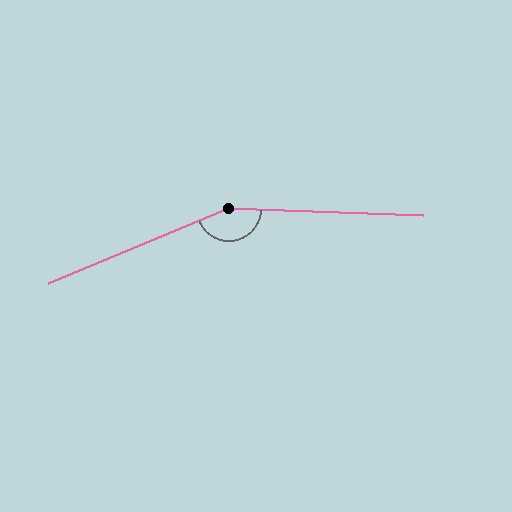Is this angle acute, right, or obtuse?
It is obtuse.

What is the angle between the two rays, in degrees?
Approximately 156 degrees.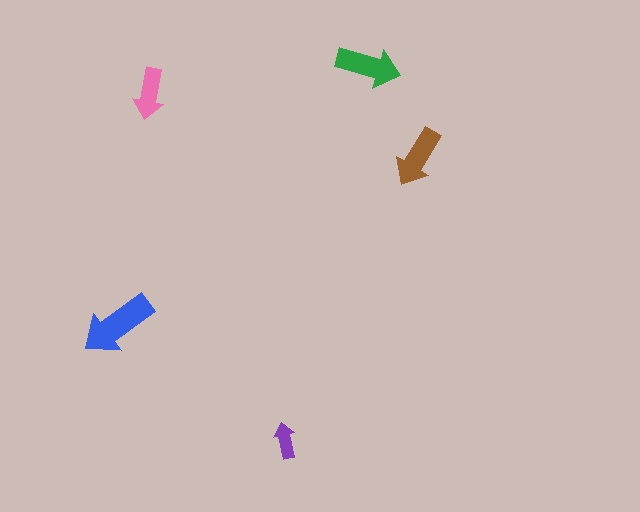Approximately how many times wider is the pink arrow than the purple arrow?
About 1.5 times wider.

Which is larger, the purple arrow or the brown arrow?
The brown one.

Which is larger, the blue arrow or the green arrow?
The blue one.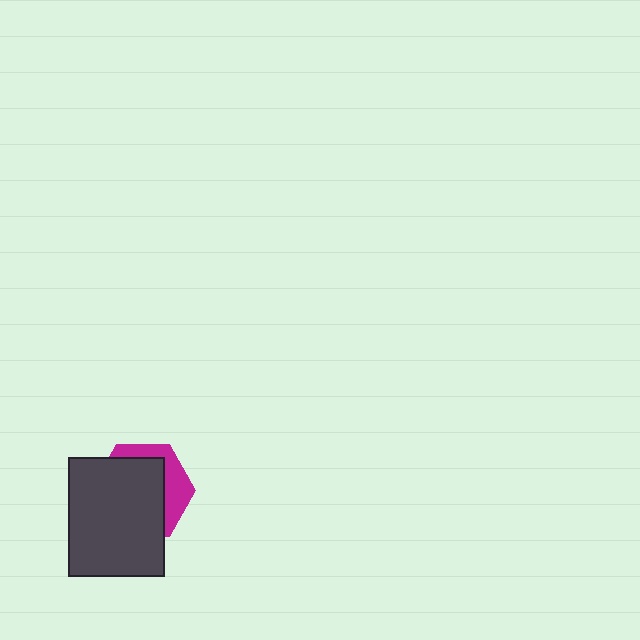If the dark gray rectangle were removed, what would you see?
You would see the complete magenta hexagon.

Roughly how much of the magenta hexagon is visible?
A small part of it is visible (roughly 32%).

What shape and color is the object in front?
The object in front is a dark gray rectangle.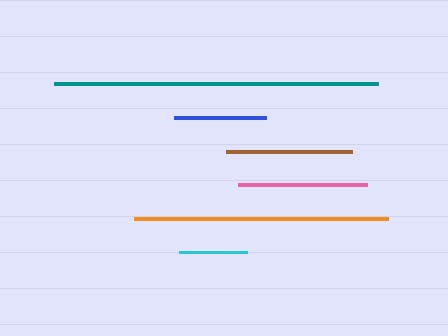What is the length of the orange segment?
The orange segment is approximately 254 pixels long.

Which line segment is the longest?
The teal line is the longest at approximately 324 pixels.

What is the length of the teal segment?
The teal segment is approximately 324 pixels long.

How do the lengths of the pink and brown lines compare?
The pink and brown lines are approximately the same length.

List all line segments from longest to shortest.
From longest to shortest: teal, orange, pink, brown, blue, cyan.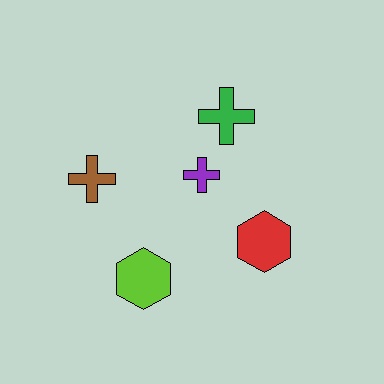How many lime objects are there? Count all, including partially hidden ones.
There is 1 lime object.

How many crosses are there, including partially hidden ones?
There are 3 crosses.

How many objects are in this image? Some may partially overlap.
There are 5 objects.